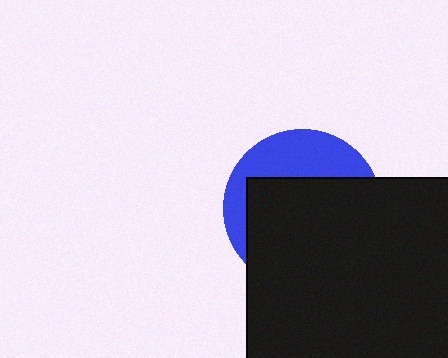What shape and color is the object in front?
The object in front is a black square.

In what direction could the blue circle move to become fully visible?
The blue circle could move up. That would shift it out from behind the black square entirely.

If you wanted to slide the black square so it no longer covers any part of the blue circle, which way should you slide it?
Slide it down — that is the most direct way to separate the two shapes.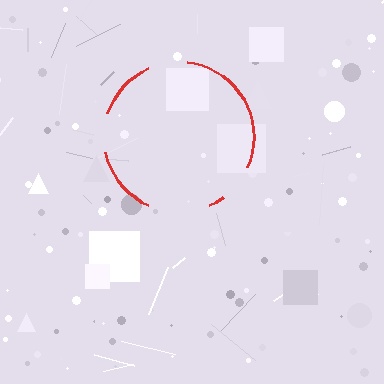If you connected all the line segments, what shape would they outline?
They would outline a circle.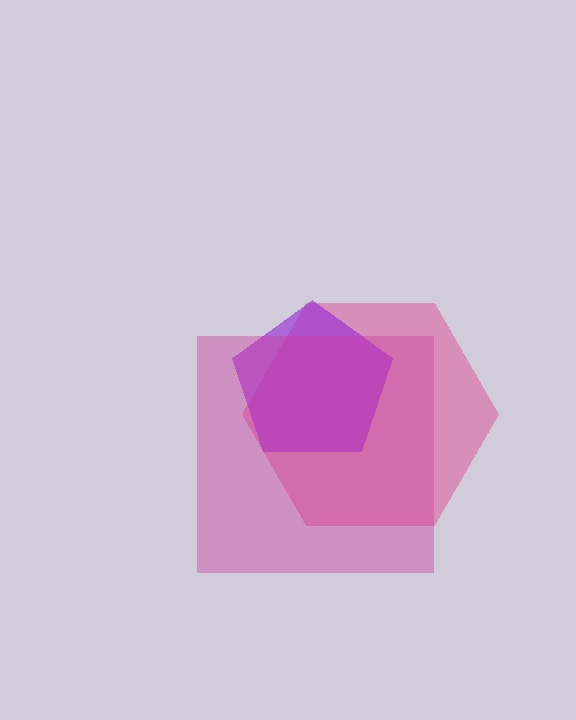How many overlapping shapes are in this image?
There are 3 overlapping shapes in the image.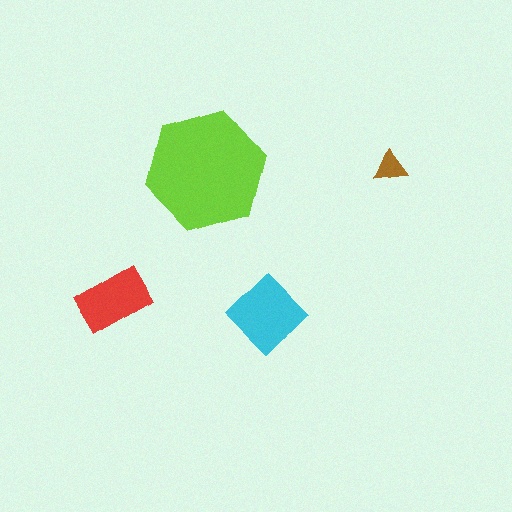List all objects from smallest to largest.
The brown triangle, the red rectangle, the cyan diamond, the lime hexagon.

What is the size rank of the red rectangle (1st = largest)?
3rd.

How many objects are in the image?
There are 4 objects in the image.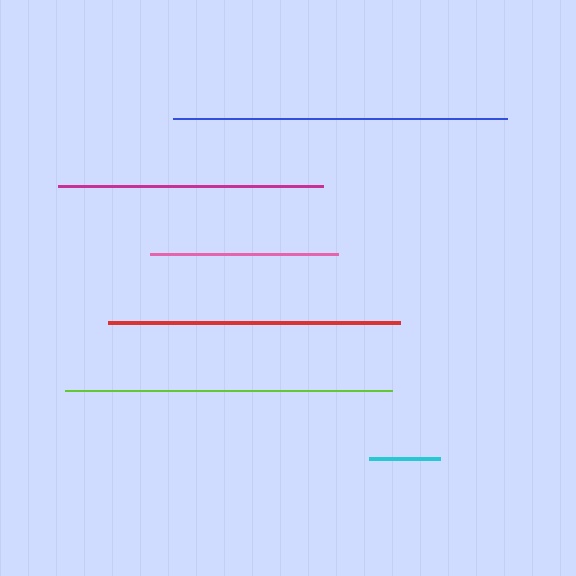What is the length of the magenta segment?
The magenta segment is approximately 265 pixels long.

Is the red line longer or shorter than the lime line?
The lime line is longer than the red line.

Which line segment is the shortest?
The cyan line is the shortest at approximately 71 pixels.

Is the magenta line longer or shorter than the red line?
The red line is longer than the magenta line.